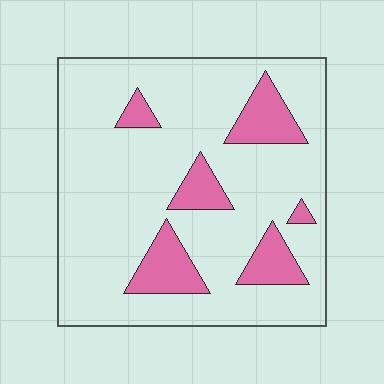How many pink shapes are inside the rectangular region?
6.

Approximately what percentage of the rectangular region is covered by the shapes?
Approximately 15%.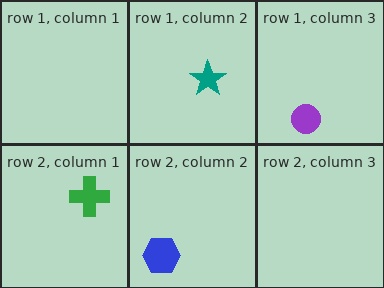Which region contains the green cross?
The row 2, column 1 region.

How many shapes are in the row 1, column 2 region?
1.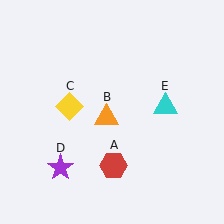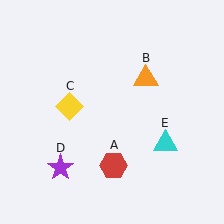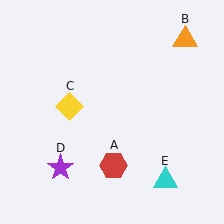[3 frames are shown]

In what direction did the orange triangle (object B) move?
The orange triangle (object B) moved up and to the right.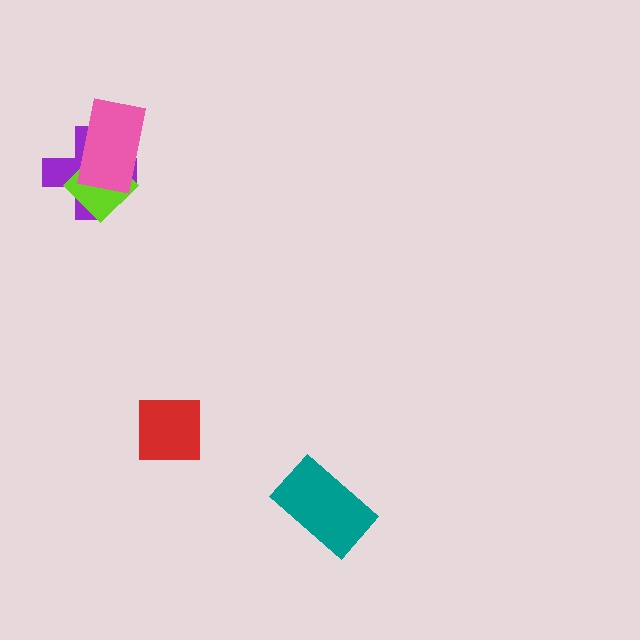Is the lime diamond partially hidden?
Yes, it is partially covered by another shape.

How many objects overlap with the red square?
0 objects overlap with the red square.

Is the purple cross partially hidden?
Yes, it is partially covered by another shape.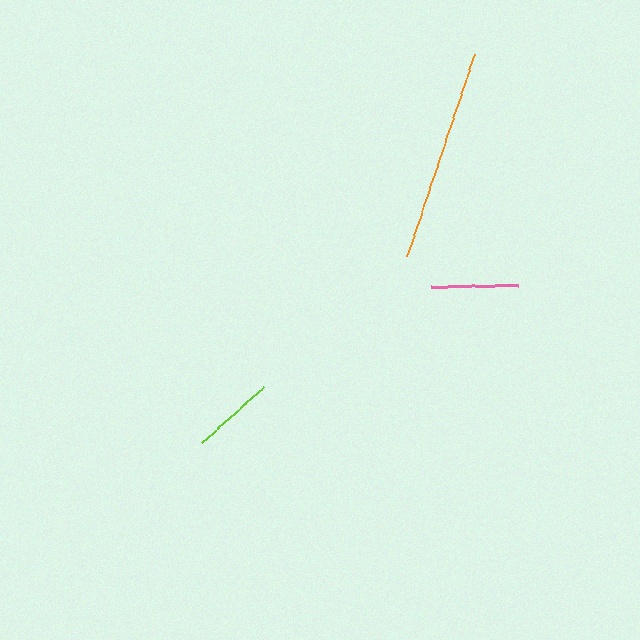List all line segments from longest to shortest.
From longest to shortest: orange, pink, lime.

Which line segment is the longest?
The orange line is the longest at approximately 213 pixels.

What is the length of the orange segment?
The orange segment is approximately 213 pixels long.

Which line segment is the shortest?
The lime line is the shortest at approximately 83 pixels.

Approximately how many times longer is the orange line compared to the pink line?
The orange line is approximately 2.5 times the length of the pink line.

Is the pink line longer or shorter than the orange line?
The orange line is longer than the pink line.